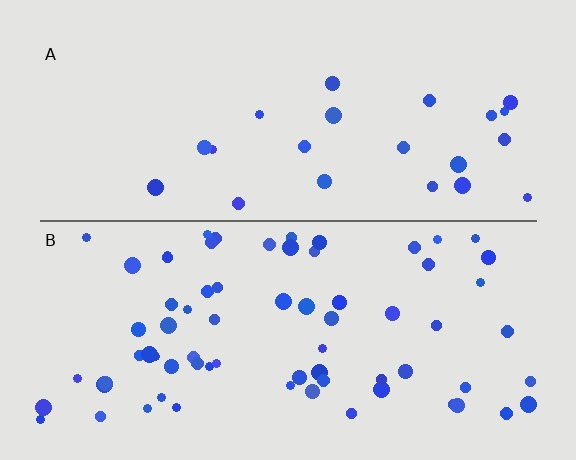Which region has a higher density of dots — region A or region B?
B (the bottom).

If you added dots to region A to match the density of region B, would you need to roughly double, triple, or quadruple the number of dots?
Approximately triple.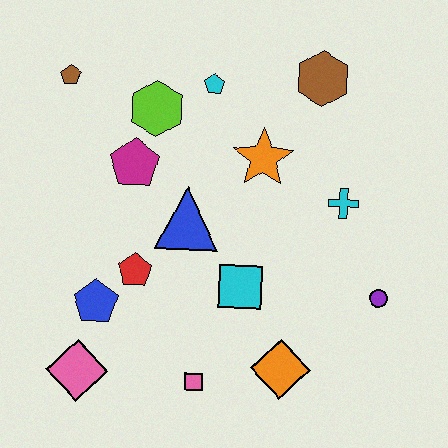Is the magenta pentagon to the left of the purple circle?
Yes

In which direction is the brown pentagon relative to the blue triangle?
The brown pentagon is above the blue triangle.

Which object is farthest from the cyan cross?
The pink diamond is farthest from the cyan cross.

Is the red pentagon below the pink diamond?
No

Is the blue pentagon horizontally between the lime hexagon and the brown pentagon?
Yes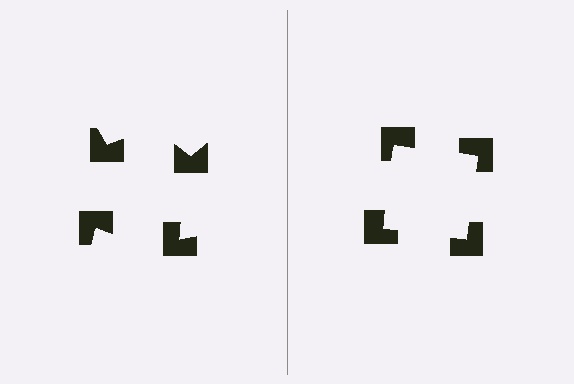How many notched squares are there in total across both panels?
8 — 4 on each side.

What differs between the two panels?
The notched squares are positioned identically on both sides; only the wedge orientations differ. On the right they align to a square; on the left they are misaligned.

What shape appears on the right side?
An illusory square.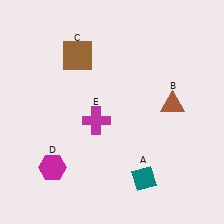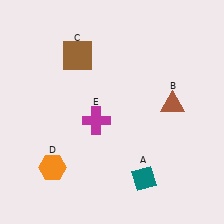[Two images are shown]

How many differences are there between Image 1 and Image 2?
There is 1 difference between the two images.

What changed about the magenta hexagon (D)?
In Image 1, D is magenta. In Image 2, it changed to orange.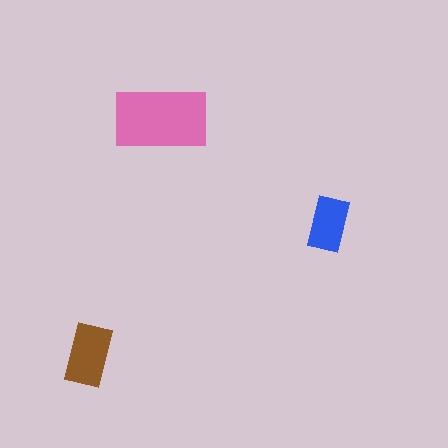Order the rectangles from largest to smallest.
the pink one, the brown one, the blue one.